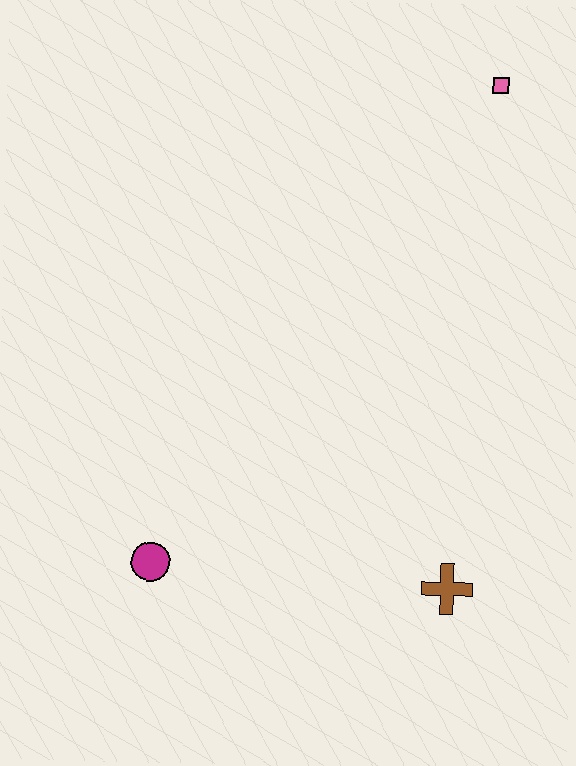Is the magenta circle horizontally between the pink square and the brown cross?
No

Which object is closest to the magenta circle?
The brown cross is closest to the magenta circle.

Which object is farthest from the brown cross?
The pink square is farthest from the brown cross.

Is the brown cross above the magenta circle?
No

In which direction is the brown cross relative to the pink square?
The brown cross is below the pink square.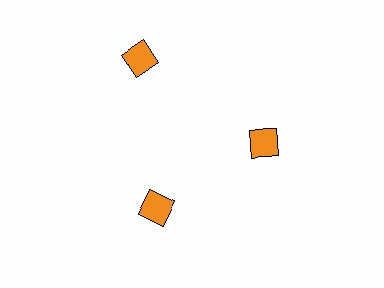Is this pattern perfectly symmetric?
No. The 3 orange squares are arranged in a ring, but one element near the 11 o'clock position is pushed outward from the center, breaking the 3-fold rotational symmetry.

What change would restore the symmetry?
The symmetry would be restored by moving it inward, back onto the ring so that all 3 squares sit at equal angles and equal distance from the center.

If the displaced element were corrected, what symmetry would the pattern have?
It would have 3-fold rotational symmetry — the pattern would map onto itself every 120 degrees.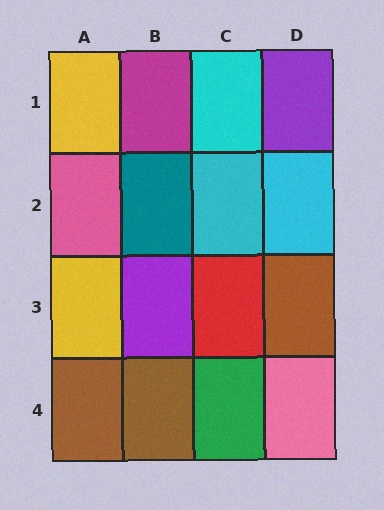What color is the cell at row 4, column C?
Green.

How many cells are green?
1 cell is green.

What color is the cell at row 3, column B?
Purple.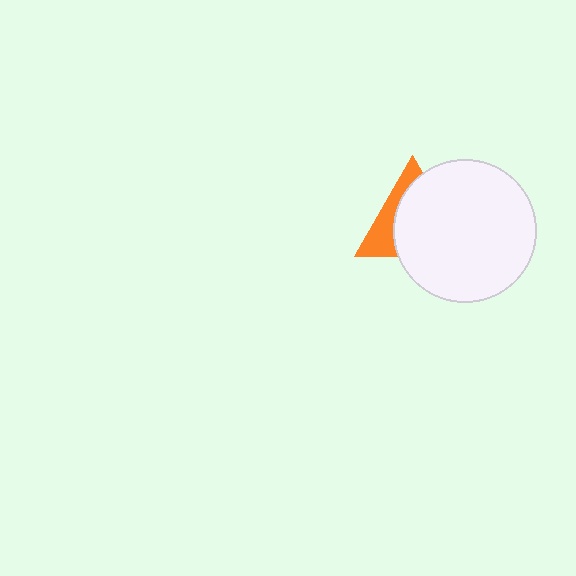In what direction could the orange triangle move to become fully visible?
The orange triangle could move left. That would shift it out from behind the white circle entirely.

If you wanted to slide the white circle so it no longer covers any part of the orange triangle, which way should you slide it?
Slide it right — that is the most direct way to separate the two shapes.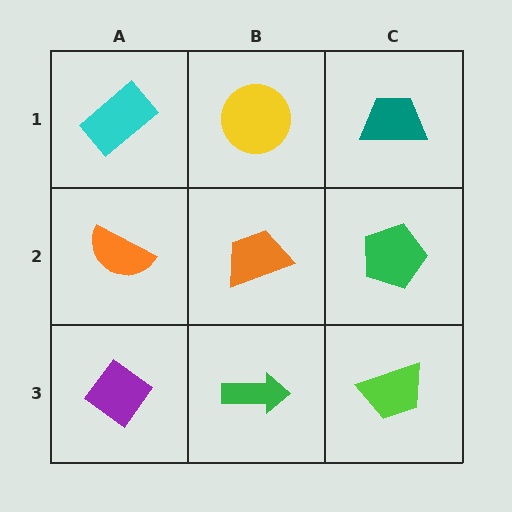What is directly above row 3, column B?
An orange trapezoid.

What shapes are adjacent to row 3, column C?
A green pentagon (row 2, column C), a green arrow (row 3, column B).